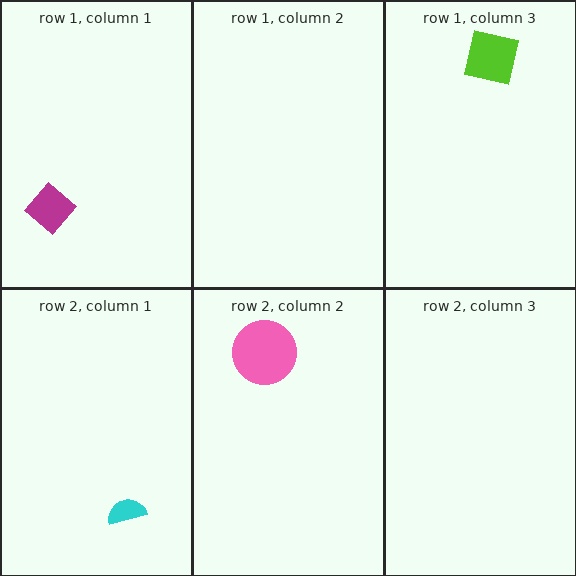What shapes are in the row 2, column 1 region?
The cyan semicircle.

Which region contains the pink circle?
The row 2, column 2 region.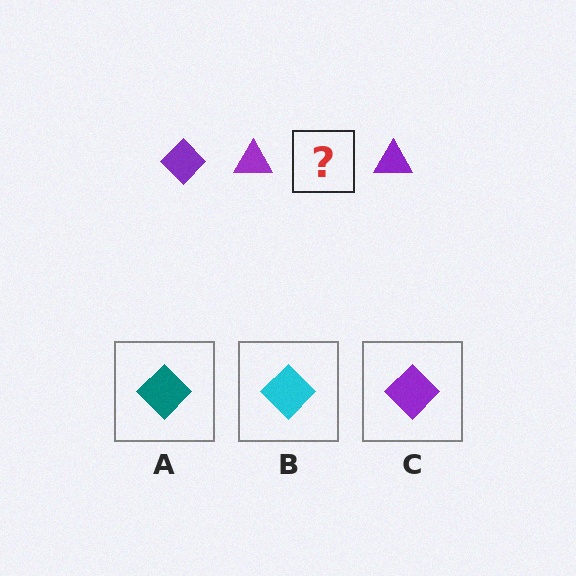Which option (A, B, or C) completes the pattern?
C.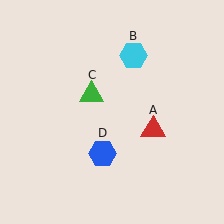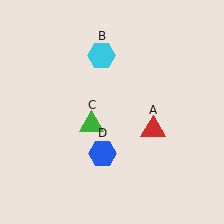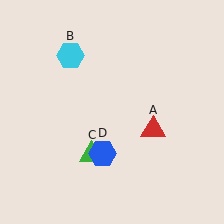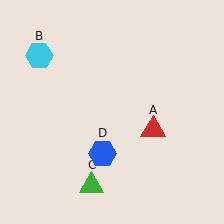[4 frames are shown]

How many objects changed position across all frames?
2 objects changed position: cyan hexagon (object B), green triangle (object C).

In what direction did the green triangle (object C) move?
The green triangle (object C) moved down.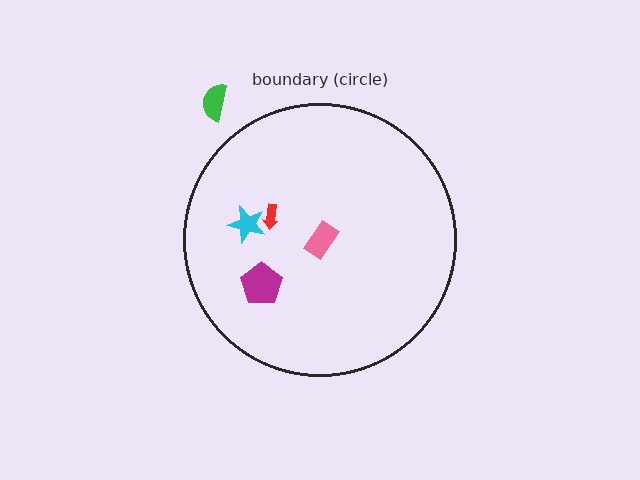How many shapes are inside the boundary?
4 inside, 1 outside.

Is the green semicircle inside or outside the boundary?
Outside.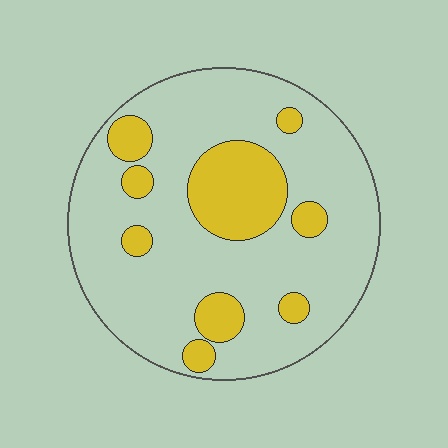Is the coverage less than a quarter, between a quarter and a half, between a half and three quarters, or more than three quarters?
Less than a quarter.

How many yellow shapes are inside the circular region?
9.